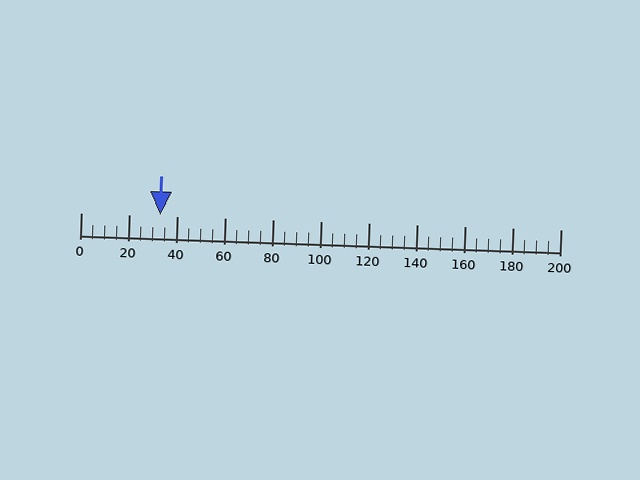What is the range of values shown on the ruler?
The ruler shows values from 0 to 200.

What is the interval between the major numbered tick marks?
The major tick marks are spaced 20 units apart.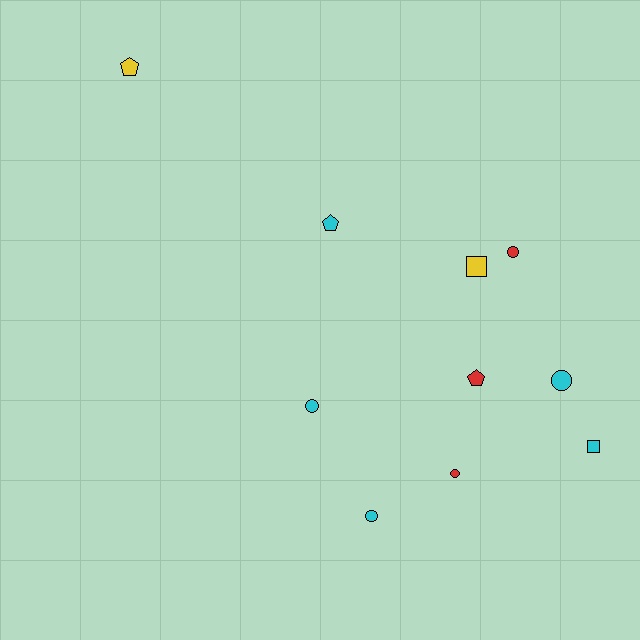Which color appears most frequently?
Cyan, with 5 objects.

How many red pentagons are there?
There is 1 red pentagon.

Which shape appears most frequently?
Circle, with 5 objects.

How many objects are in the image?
There are 10 objects.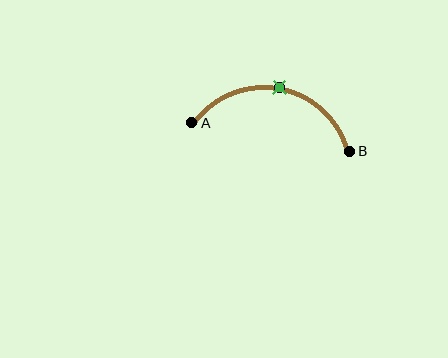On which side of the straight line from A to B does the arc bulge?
The arc bulges above the straight line connecting A and B.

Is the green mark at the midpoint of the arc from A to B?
Yes. The green mark lies on the arc at equal arc-length from both A and B — it is the arc midpoint.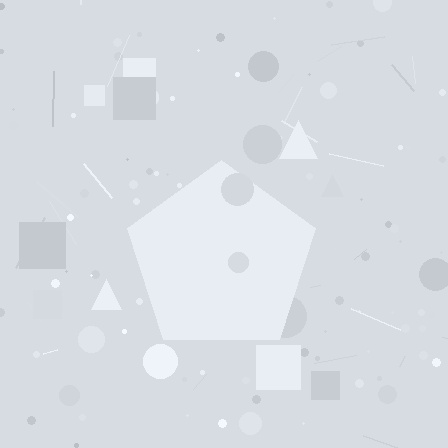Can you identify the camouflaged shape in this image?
The camouflaged shape is a pentagon.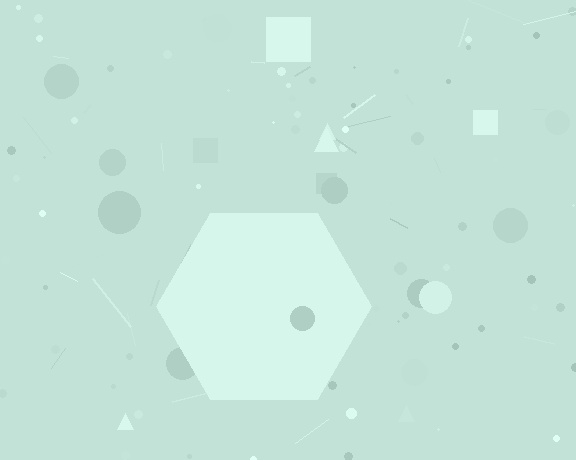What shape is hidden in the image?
A hexagon is hidden in the image.